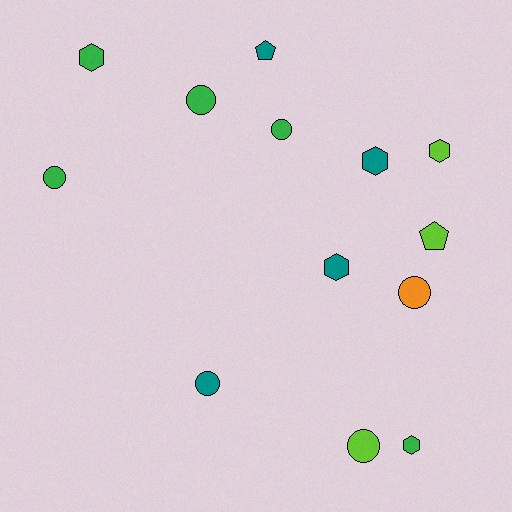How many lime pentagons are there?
There is 1 lime pentagon.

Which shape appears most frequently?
Circle, with 6 objects.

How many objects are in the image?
There are 13 objects.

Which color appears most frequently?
Green, with 5 objects.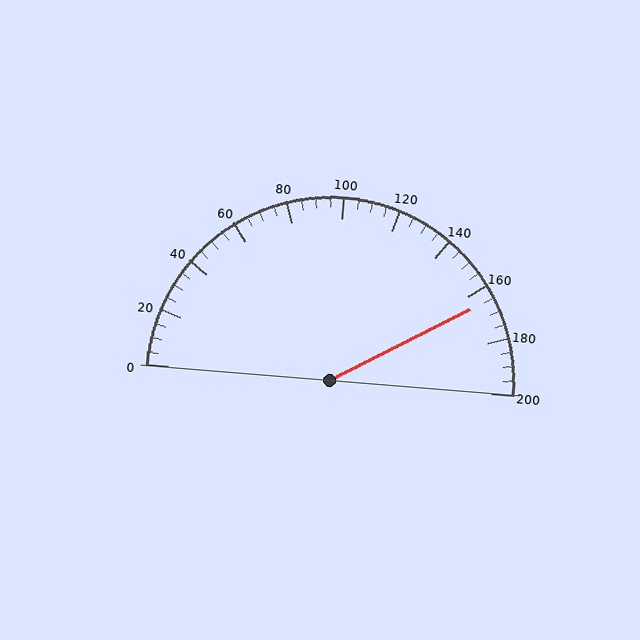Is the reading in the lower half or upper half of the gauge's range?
The reading is in the upper half of the range (0 to 200).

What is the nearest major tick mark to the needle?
The nearest major tick mark is 160.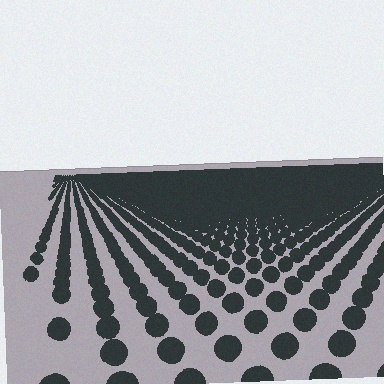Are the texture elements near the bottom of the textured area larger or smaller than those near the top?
Larger. Near the bottom, elements are closer to the viewer and appear at a bigger on-screen size.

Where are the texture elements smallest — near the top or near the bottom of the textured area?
Near the top.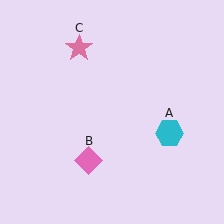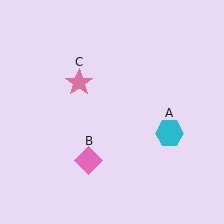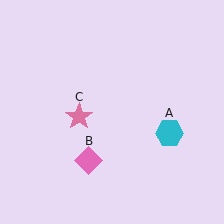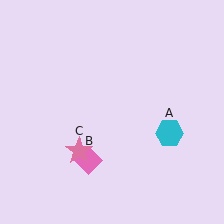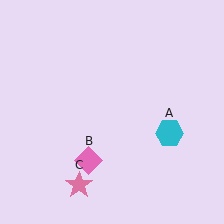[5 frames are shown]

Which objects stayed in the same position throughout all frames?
Cyan hexagon (object A) and pink diamond (object B) remained stationary.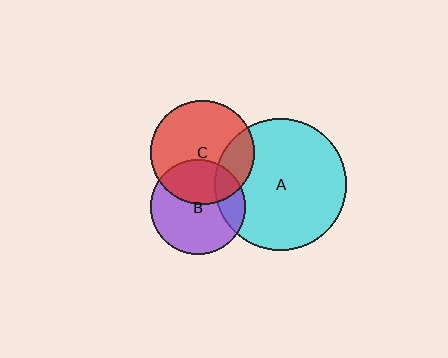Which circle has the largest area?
Circle A (cyan).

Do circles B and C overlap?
Yes.